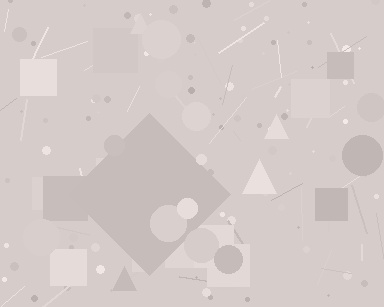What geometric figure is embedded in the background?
A diamond is embedded in the background.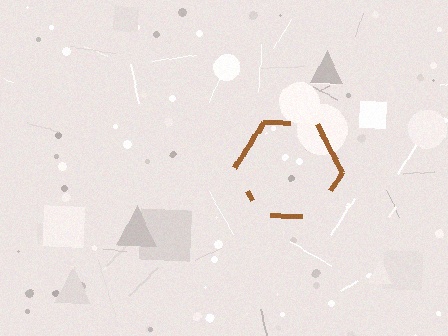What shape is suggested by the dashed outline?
The dashed outline suggests a hexagon.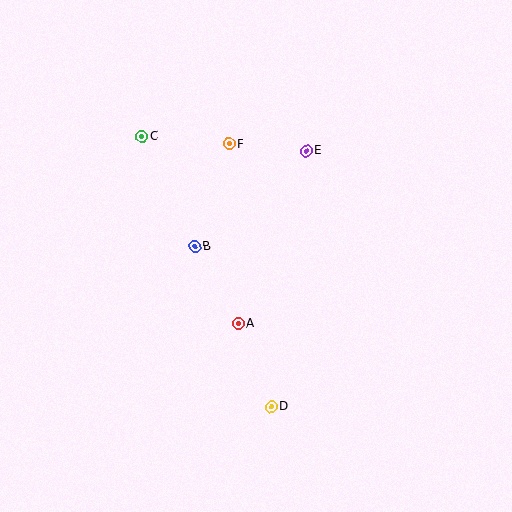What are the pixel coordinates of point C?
Point C is at (142, 137).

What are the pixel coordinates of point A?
Point A is at (238, 324).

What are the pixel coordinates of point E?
Point E is at (306, 151).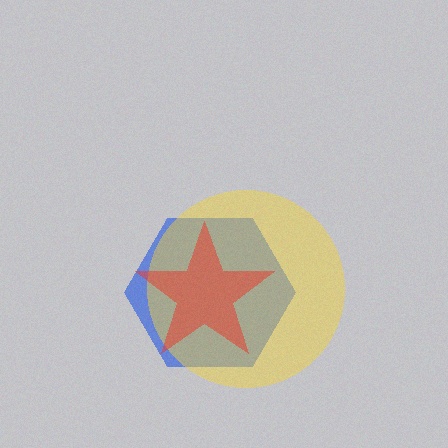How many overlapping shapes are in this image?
There are 3 overlapping shapes in the image.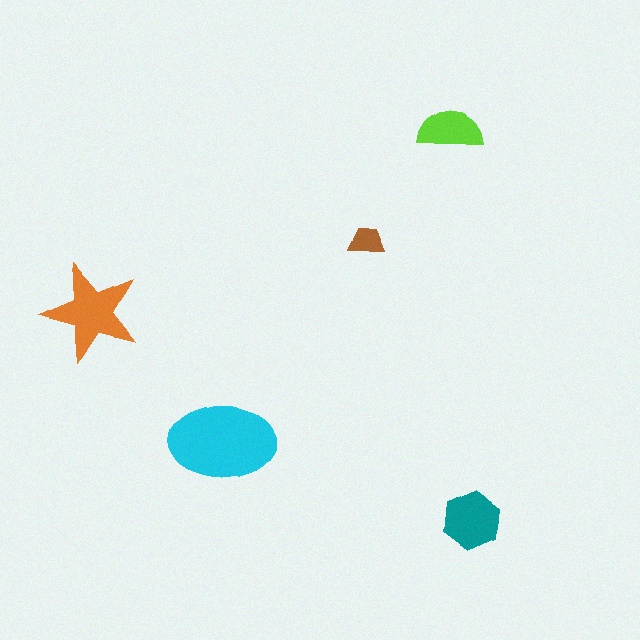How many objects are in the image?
There are 5 objects in the image.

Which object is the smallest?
The brown trapezoid.